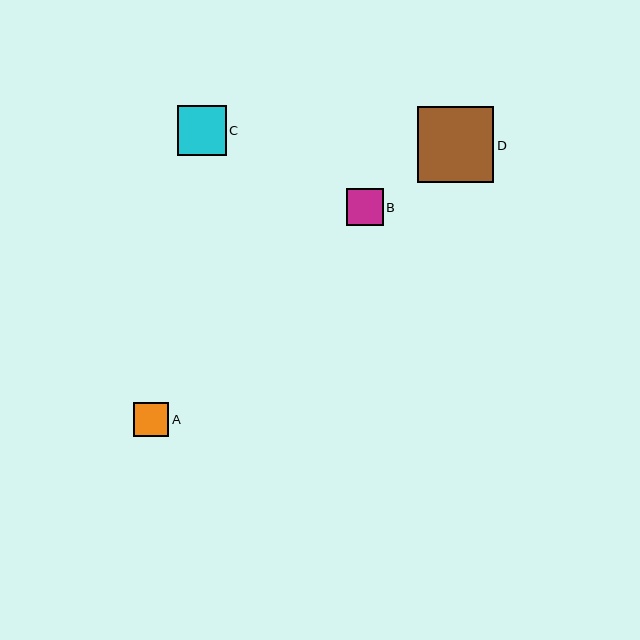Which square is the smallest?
Square A is the smallest with a size of approximately 35 pixels.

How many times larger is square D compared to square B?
Square D is approximately 2.1 times the size of square B.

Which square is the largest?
Square D is the largest with a size of approximately 76 pixels.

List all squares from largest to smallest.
From largest to smallest: D, C, B, A.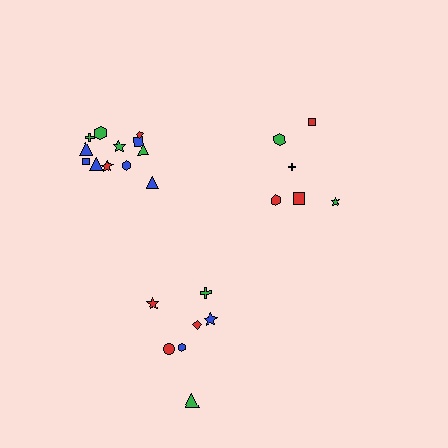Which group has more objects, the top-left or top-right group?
The top-left group.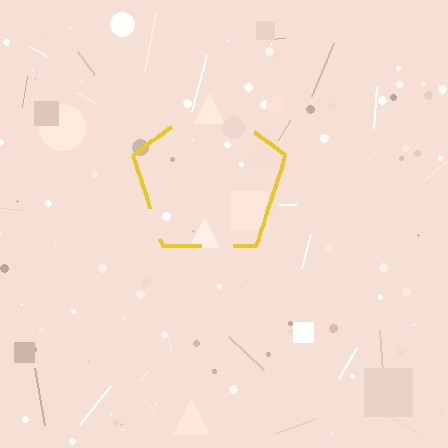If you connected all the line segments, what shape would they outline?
They would outline a pentagon.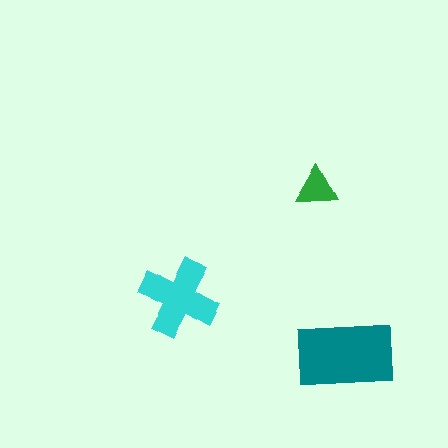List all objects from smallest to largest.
The green triangle, the cyan cross, the teal rectangle.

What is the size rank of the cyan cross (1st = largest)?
2nd.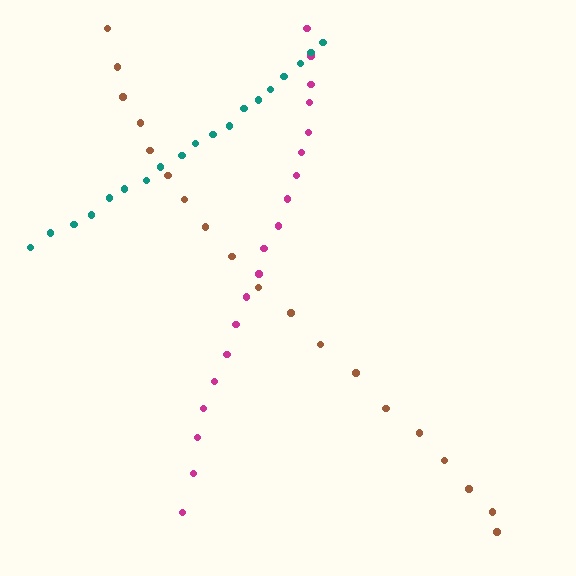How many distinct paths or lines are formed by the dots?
There are 3 distinct paths.